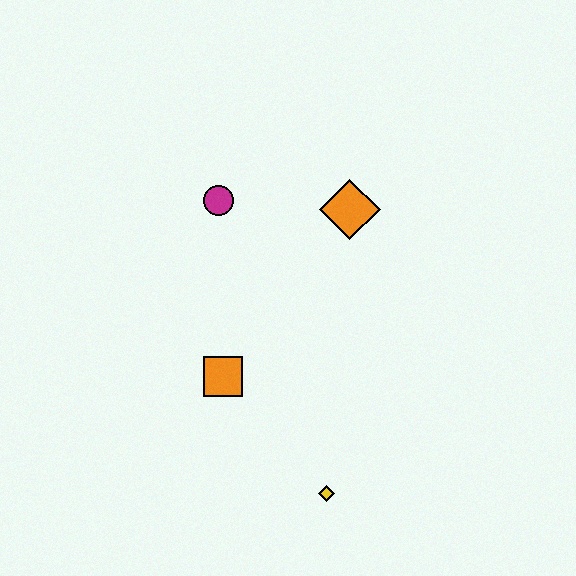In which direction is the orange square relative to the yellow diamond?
The orange square is above the yellow diamond.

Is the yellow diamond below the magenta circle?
Yes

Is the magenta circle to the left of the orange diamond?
Yes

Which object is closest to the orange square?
The yellow diamond is closest to the orange square.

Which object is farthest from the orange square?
The orange diamond is farthest from the orange square.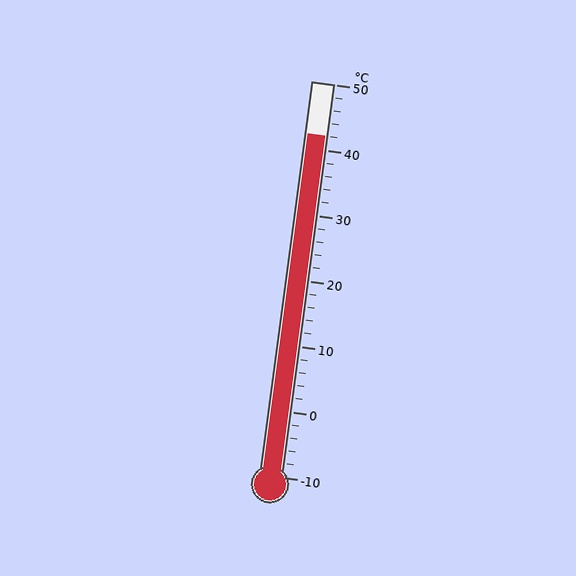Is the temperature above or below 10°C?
The temperature is above 10°C.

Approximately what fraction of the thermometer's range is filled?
The thermometer is filled to approximately 85% of its range.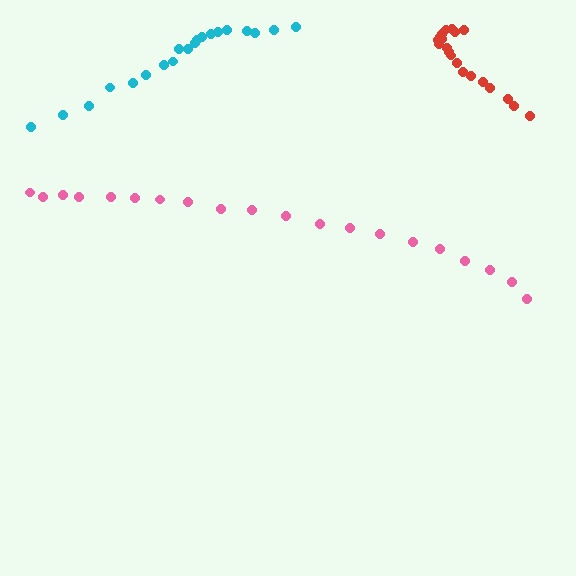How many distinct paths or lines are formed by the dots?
There are 3 distinct paths.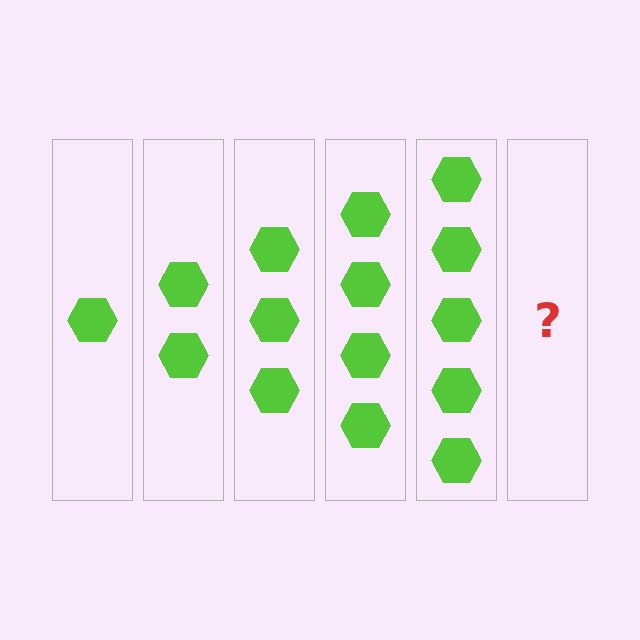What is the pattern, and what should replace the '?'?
The pattern is that each step adds one more hexagon. The '?' should be 6 hexagons.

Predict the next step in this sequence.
The next step is 6 hexagons.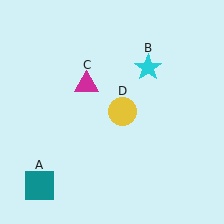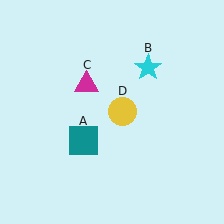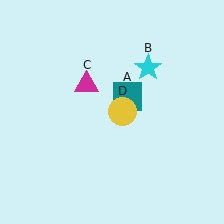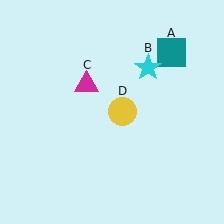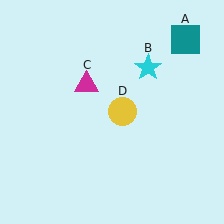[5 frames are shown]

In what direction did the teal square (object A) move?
The teal square (object A) moved up and to the right.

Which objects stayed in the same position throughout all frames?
Cyan star (object B) and magenta triangle (object C) and yellow circle (object D) remained stationary.